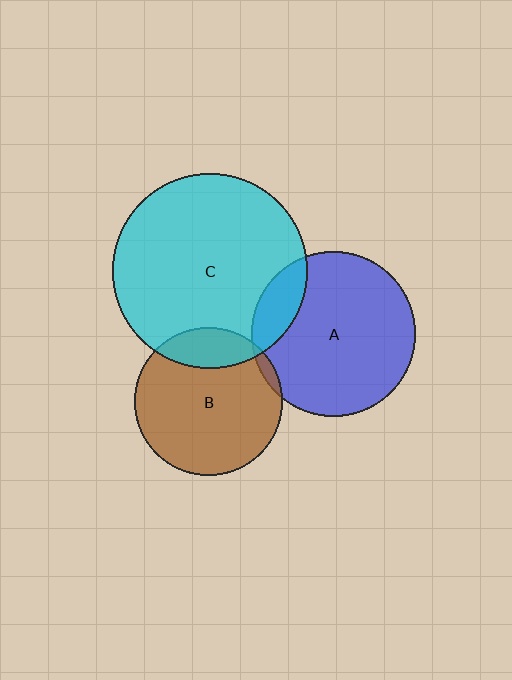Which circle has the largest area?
Circle C (cyan).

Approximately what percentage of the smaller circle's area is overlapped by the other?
Approximately 20%.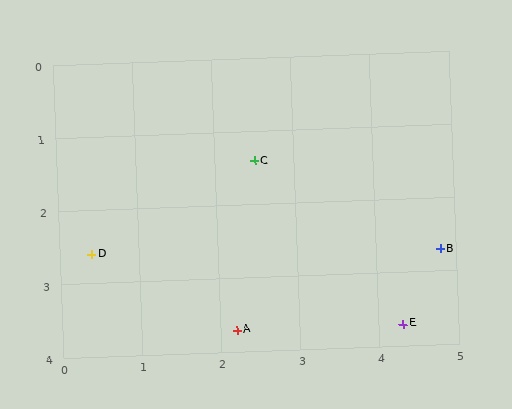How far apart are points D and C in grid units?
Points D and C are about 2.4 grid units apart.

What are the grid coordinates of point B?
Point B is at approximately (4.8, 2.7).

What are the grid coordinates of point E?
Point E is at approximately (4.3, 3.7).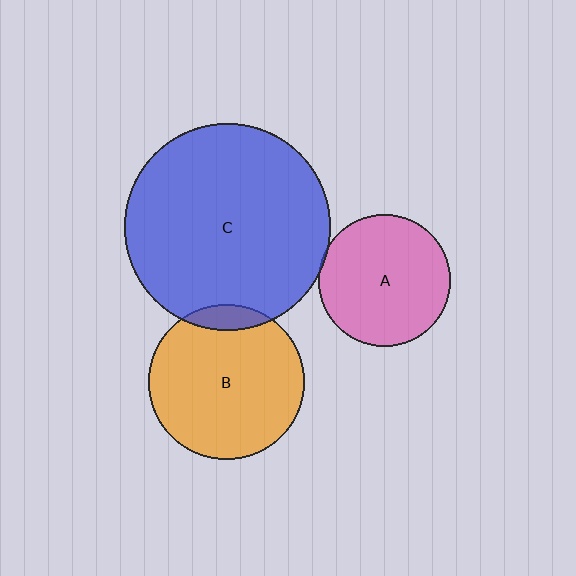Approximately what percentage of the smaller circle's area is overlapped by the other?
Approximately 10%.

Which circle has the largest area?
Circle C (blue).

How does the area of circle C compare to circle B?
Approximately 1.8 times.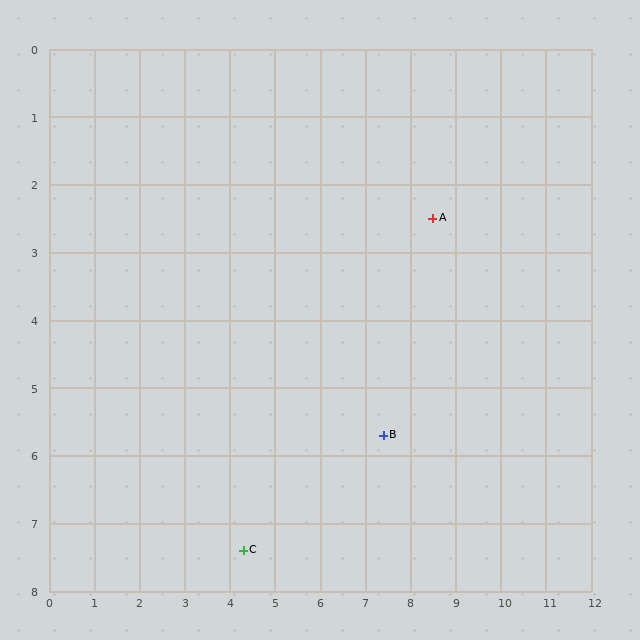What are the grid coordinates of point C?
Point C is at approximately (4.3, 7.4).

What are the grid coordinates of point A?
Point A is at approximately (8.5, 2.5).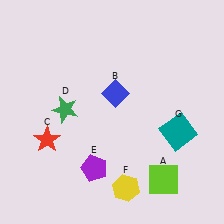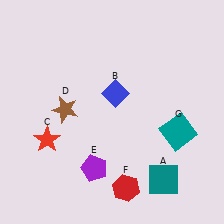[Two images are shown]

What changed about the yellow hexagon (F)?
In Image 1, F is yellow. In Image 2, it changed to red.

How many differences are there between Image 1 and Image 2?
There are 3 differences between the two images.